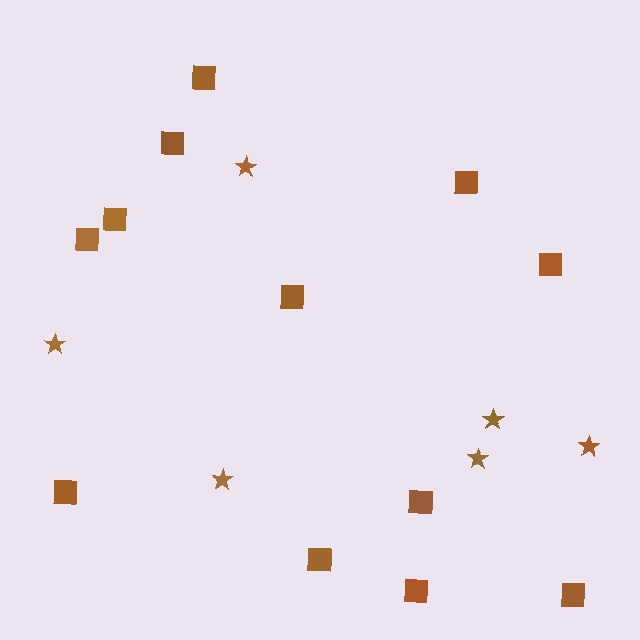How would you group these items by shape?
There are 2 groups: one group of squares (12) and one group of stars (6).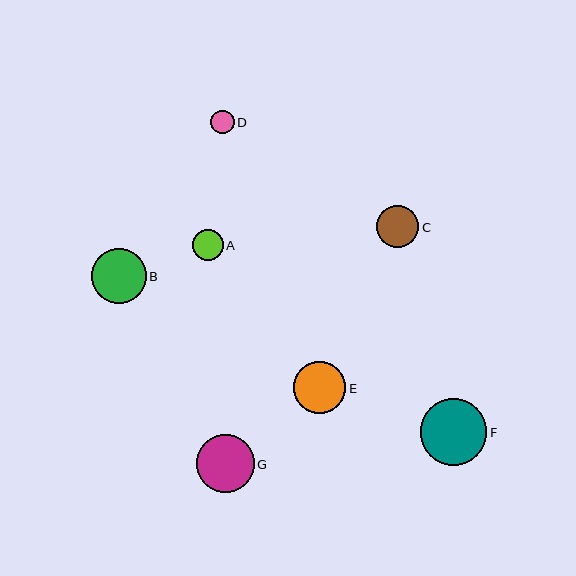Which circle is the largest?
Circle F is the largest with a size of approximately 67 pixels.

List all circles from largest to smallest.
From largest to smallest: F, G, B, E, C, A, D.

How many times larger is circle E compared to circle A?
Circle E is approximately 1.7 times the size of circle A.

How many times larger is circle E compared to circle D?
Circle E is approximately 2.2 times the size of circle D.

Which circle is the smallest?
Circle D is the smallest with a size of approximately 24 pixels.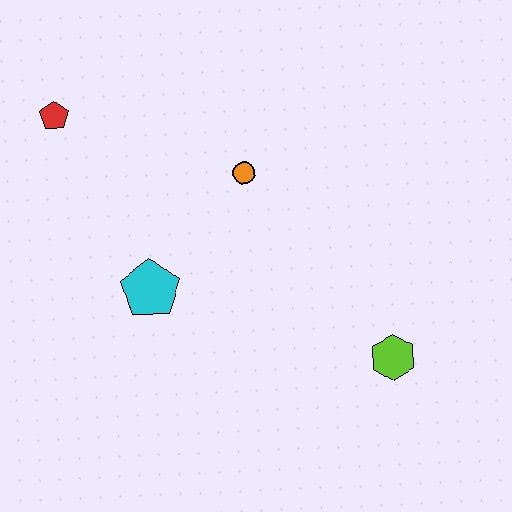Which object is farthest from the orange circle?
The lime hexagon is farthest from the orange circle.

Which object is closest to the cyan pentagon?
The orange circle is closest to the cyan pentagon.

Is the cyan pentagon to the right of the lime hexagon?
No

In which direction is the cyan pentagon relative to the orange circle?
The cyan pentagon is below the orange circle.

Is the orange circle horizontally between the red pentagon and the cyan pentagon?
No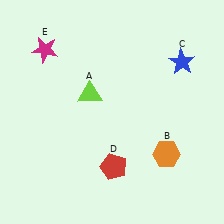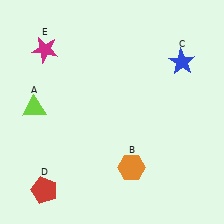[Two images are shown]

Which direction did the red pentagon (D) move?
The red pentagon (D) moved left.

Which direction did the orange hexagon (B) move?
The orange hexagon (B) moved left.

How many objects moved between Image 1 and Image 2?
3 objects moved between the two images.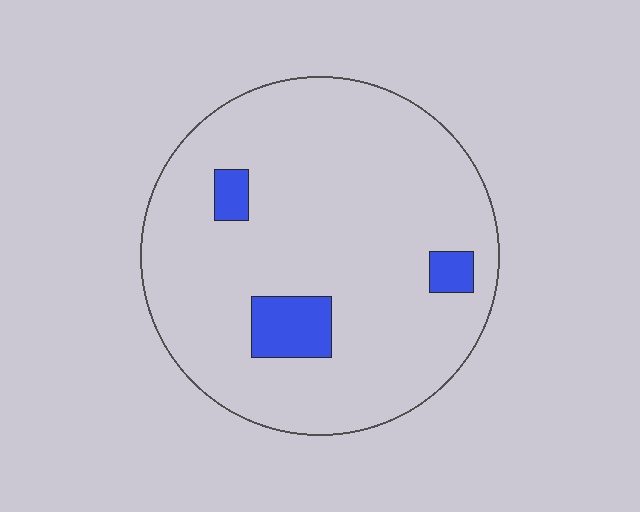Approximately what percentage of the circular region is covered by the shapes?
Approximately 10%.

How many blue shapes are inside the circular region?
3.